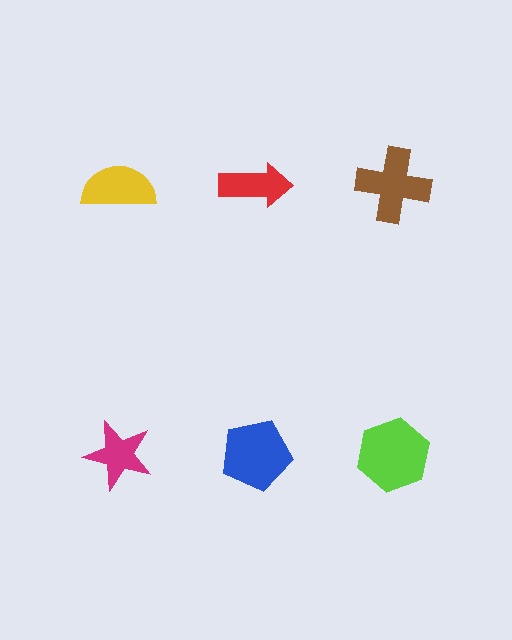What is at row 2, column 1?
A magenta star.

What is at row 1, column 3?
A brown cross.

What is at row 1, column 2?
A red arrow.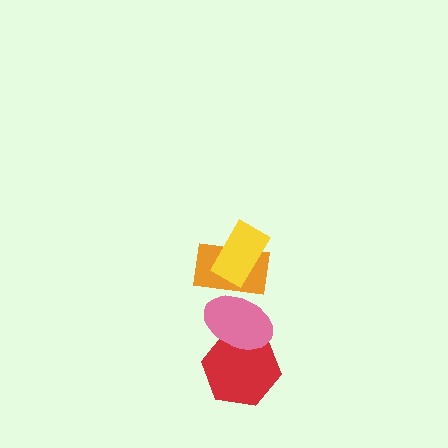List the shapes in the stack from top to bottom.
From top to bottom: the yellow rectangle, the orange rectangle, the pink ellipse, the red hexagon.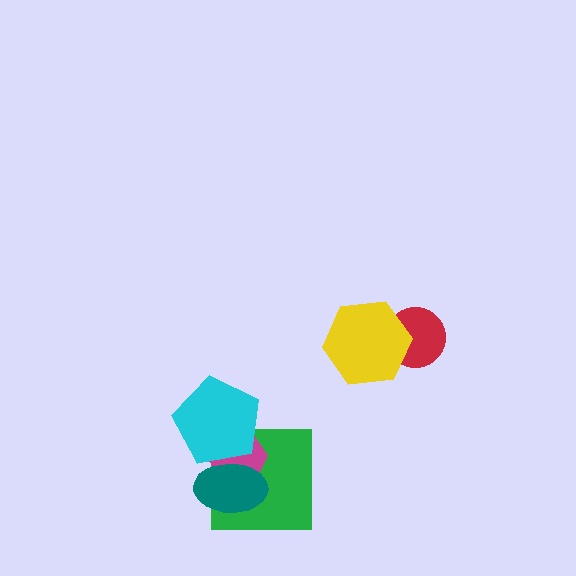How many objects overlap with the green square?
3 objects overlap with the green square.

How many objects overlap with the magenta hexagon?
3 objects overlap with the magenta hexagon.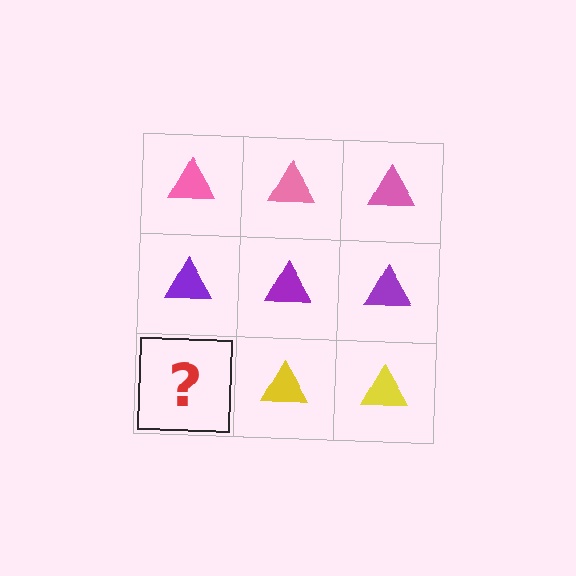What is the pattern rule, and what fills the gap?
The rule is that each row has a consistent color. The gap should be filled with a yellow triangle.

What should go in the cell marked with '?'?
The missing cell should contain a yellow triangle.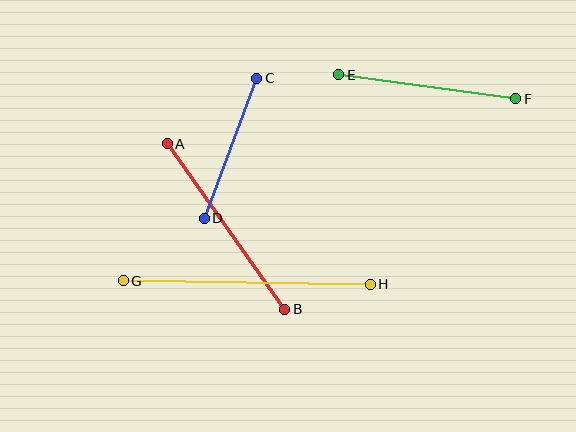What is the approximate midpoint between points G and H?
The midpoint is at approximately (247, 282) pixels.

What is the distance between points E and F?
The distance is approximately 179 pixels.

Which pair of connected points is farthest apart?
Points G and H are farthest apart.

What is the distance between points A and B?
The distance is approximately 203 pixels.